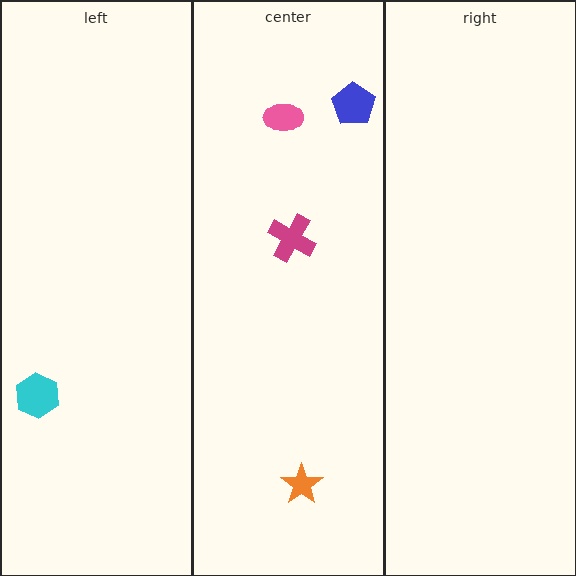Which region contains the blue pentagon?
The center region.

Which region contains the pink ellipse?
The center region.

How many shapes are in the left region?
1.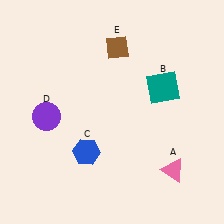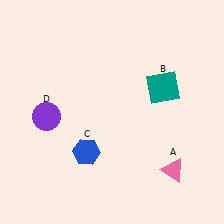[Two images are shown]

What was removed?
The brown diamond (E) was removed in Image 2.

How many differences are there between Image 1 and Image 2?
There is 1 difference between the two images.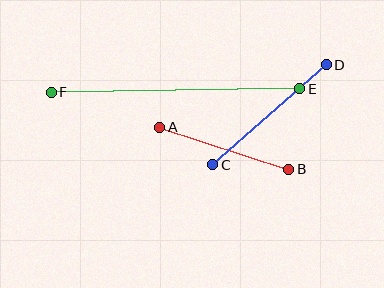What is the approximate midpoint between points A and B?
The midpoint is at approximately (224, 148) pixels.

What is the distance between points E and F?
The distance is approximately 249 pixels.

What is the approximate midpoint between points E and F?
The midpoint is at approximately (175, 91) pixels.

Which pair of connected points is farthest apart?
Points E and F are farthest apart.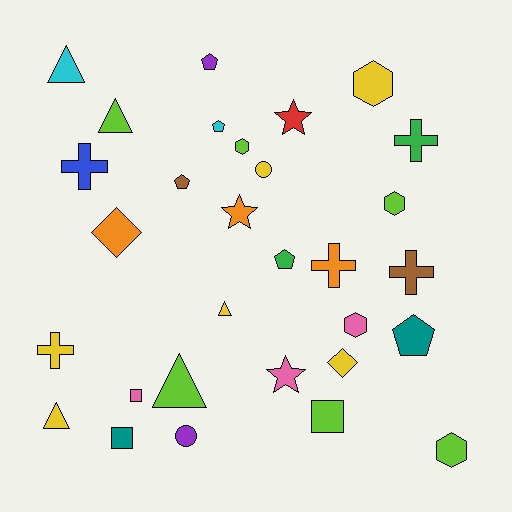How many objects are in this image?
There are 30 objects.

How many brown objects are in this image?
There are 2 brown objects.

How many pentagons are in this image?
There are 5 pentagons.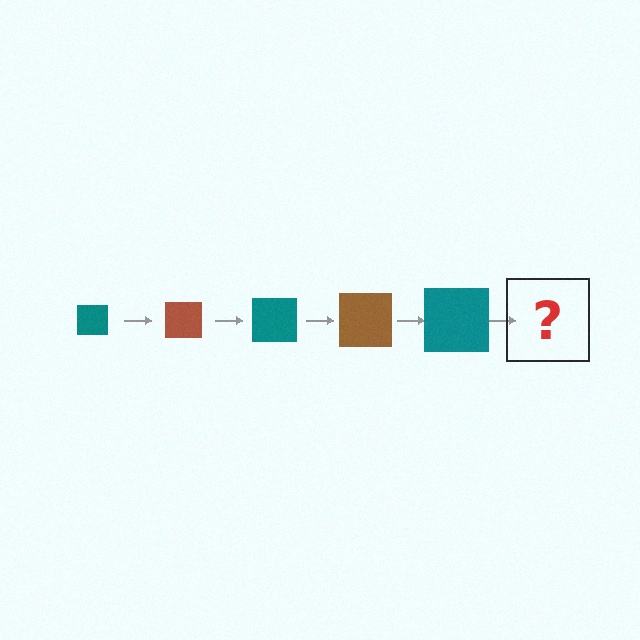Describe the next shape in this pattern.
It should be a brown square, larger than the previous one.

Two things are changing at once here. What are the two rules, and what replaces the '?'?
The two rules are that the square grows larger each step and the color cycles through teal and brown. The '?' should be a brown square, larger than the previous one.